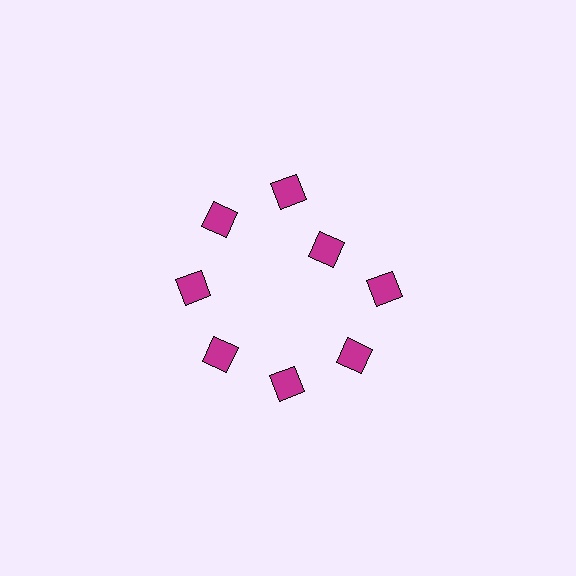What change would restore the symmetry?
The symmetry would be restored by moving it outward, back onto the ring so that all 8 diamonds sit at equal angles and equal distance from the center.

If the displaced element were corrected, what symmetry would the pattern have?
It would have 8-fold rotational symmetry — the pattern would map onto itself every 45 degrees.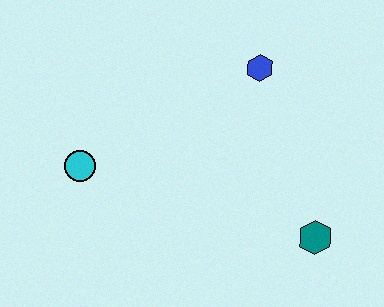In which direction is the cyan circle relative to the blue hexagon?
The cyan circle is to the left of the blue hexagon.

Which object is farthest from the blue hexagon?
The cyan circle is farthest from the blue hexagon.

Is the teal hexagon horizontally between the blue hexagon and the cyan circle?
No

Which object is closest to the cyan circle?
The blue hexagon is closest to the cyan circle.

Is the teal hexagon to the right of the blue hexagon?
Yes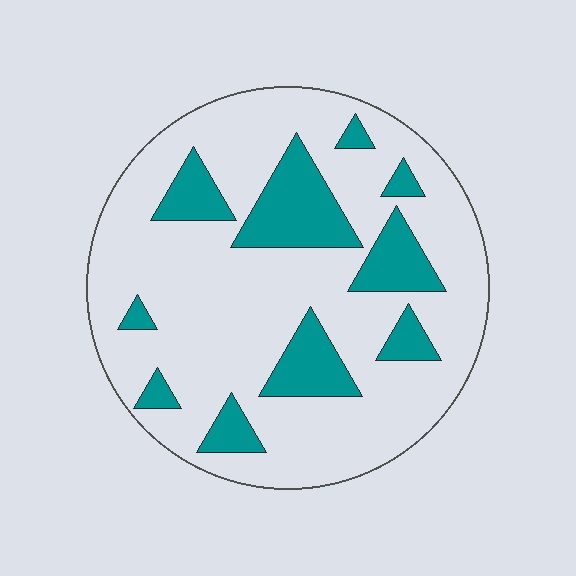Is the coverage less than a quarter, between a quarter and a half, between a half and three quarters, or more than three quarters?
Less than a quarter.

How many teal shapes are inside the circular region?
10.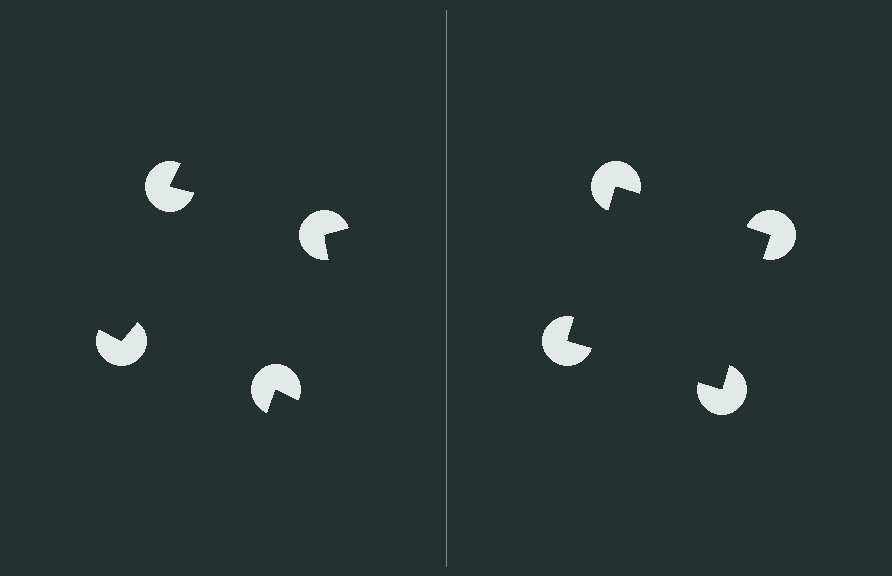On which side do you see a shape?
An illusory square appears on the right side. On the left side the wedge cuts are rotated, so no coherent shape forms.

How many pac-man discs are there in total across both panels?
8 — 4 on each side.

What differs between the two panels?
The pac-man discs are positioned identically on both sides; only the wedge orientations differ. On the right they align to a square; on the left they are misaligned.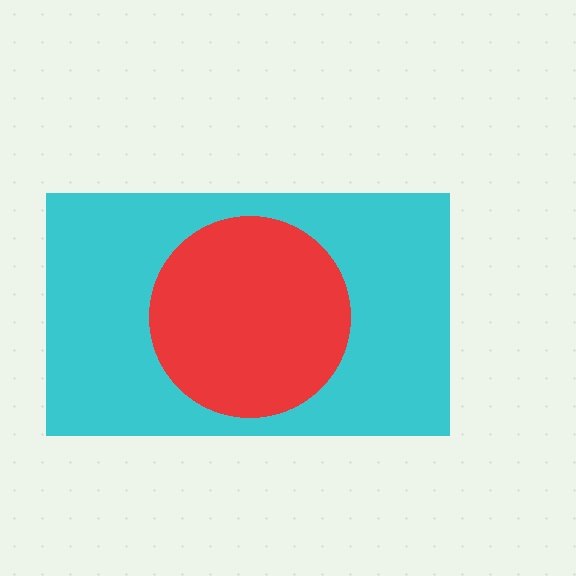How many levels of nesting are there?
2.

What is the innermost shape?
The red circle.